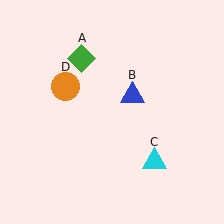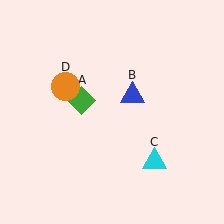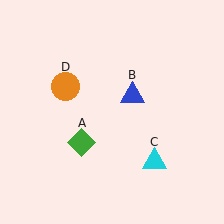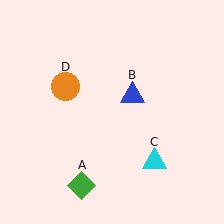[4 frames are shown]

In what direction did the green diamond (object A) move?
The green diamond (object A) moved down.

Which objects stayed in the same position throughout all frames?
Blue triangle (object B) and cyan triangle (object C) and orange circle (object D) remained stationary.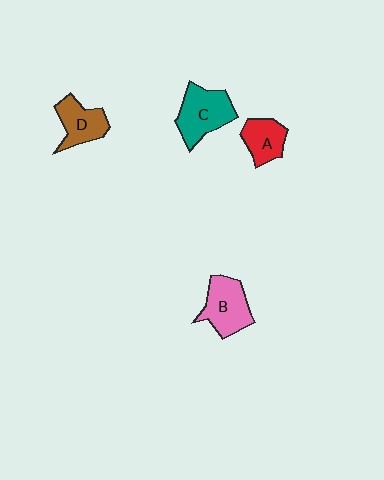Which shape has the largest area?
Shape C (teal).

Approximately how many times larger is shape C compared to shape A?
Approximately 1.5 times.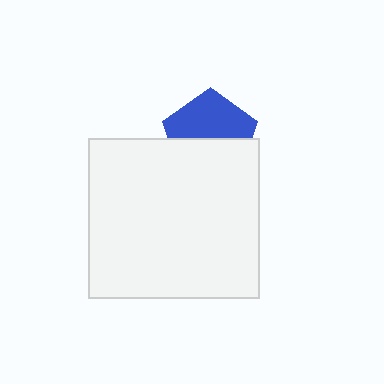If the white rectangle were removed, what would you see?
You would see the complete blue pentagon.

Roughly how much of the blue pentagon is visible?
About half of it is visible (roughly 52%).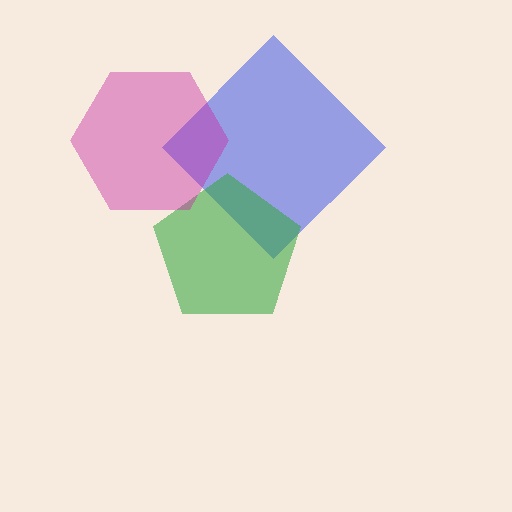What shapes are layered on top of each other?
The layered shapes are: a blue diamond, a green pentagon, a magenta hexagon.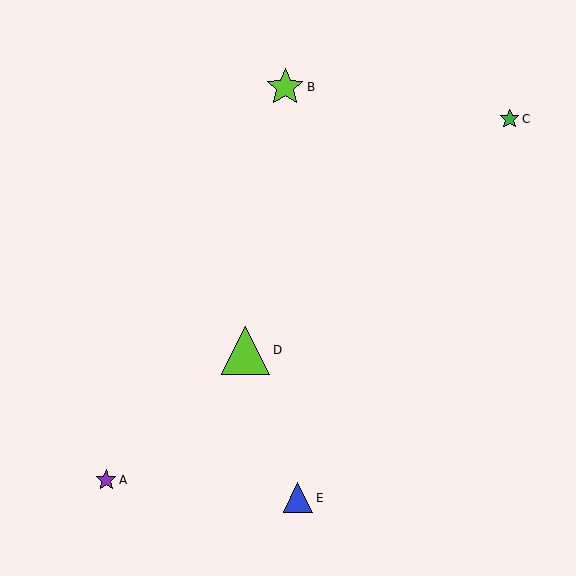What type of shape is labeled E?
Shape E is a blue triangle.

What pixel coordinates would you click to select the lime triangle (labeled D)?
Click at (246, 350) to select the lime triangle D.